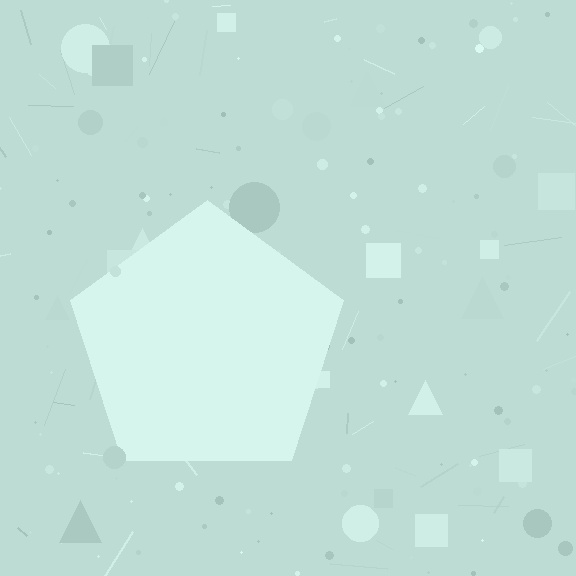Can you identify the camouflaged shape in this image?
The camouflaged shape is a pentagon.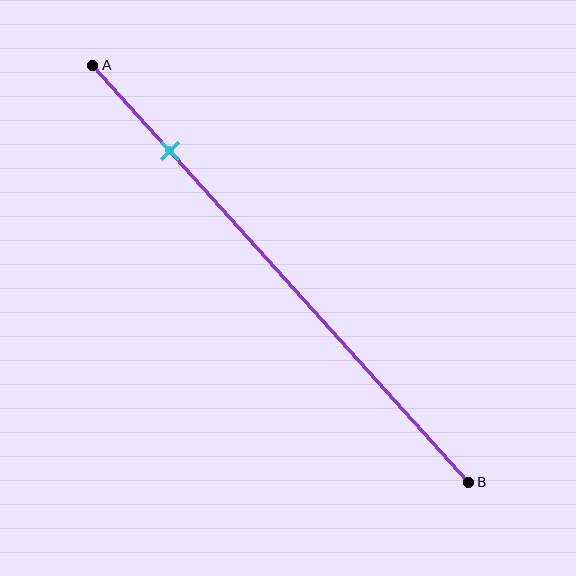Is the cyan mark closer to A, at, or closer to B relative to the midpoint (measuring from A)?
The cyan mark is closer to point A than the midpoint of segment AB.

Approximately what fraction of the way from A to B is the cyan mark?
The cyan mark is approximately 20% of the way from A to B.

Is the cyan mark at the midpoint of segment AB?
No, the mark is at about 20% from A, not at the 50% midpoint.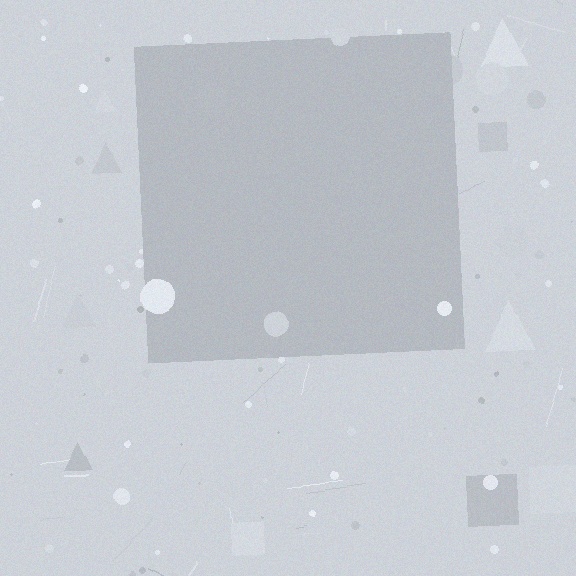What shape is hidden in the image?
A square is hidden in the image.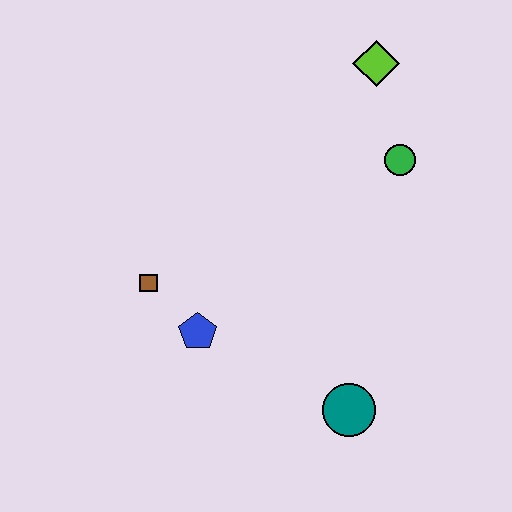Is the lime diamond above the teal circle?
Yes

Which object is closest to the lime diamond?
The green circle is closest to the lime diamond.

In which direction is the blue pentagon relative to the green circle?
The blue pentagon is to the left of the green circle.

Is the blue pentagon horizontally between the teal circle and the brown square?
Yes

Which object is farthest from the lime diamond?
The teal circle is farthest from the lime diamond.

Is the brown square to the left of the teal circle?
Yes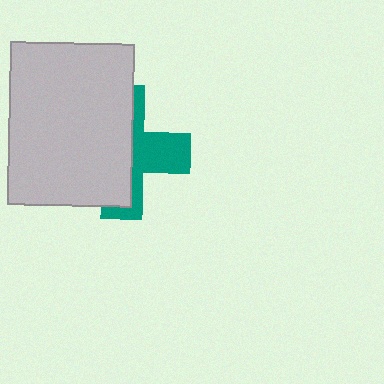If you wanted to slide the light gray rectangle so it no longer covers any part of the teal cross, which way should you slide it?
Slide it left — that is the most direct way to separate the two shapes.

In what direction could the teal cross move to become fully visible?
The teal cross could move right. That would shift it out from behind the light gray rectangle entirely.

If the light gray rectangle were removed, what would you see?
You would see the complete teal cross.